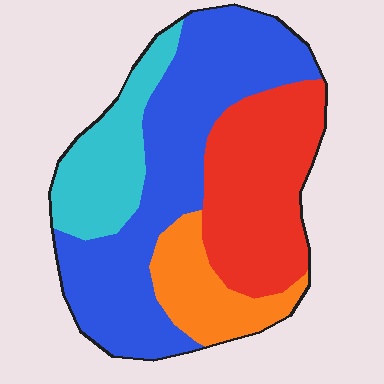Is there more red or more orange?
Red.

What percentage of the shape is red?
Red covers around 30% of the shape.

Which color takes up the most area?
Blue, at roughly 40%.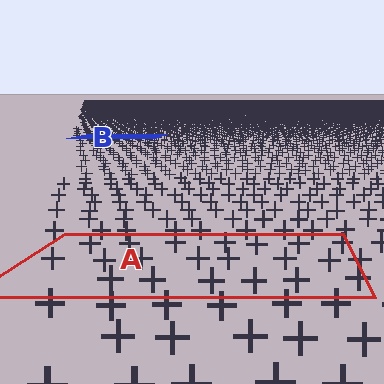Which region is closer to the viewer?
Region A is closer. The texture elements there are larger and more spread out.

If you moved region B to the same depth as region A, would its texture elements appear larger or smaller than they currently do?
They would appear larger. At a closer depth, the same texture elements are projected at a bigger on-screen size.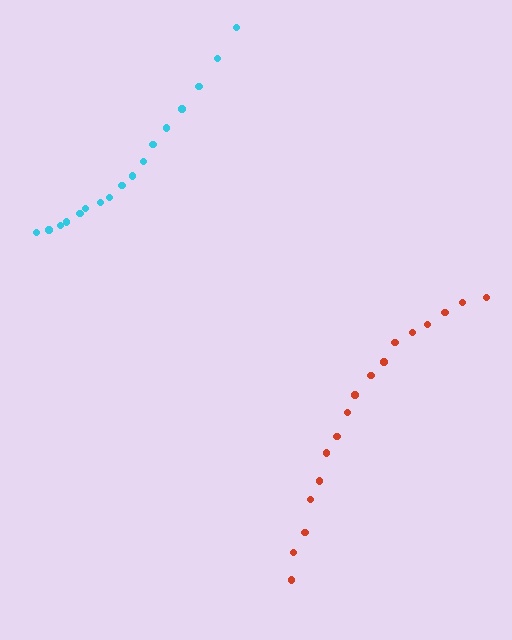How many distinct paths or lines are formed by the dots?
There are 2 distinct paths.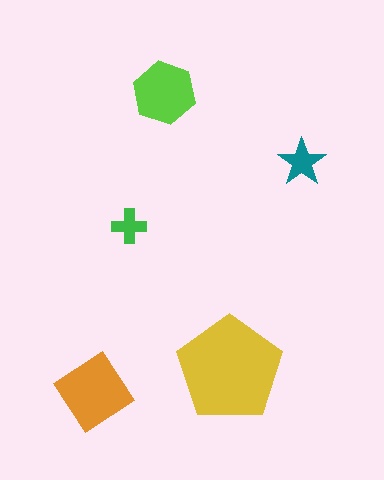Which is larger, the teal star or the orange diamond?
The orange diamond.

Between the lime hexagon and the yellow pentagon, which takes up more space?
The yellow pentagon.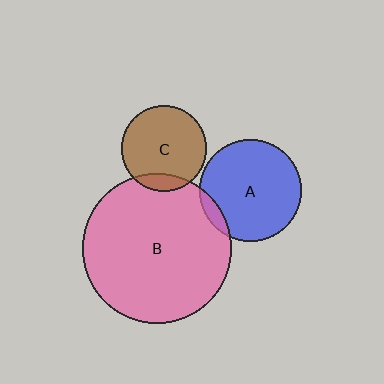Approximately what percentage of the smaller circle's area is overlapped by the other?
Approximately 10%.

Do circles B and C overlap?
Yes.